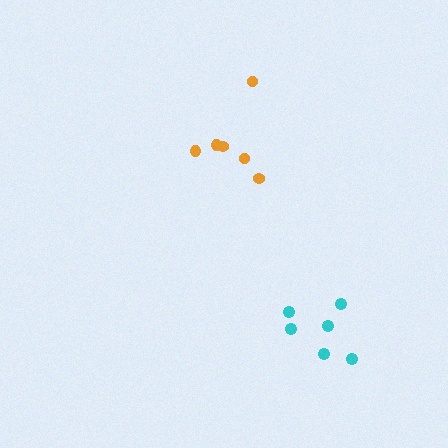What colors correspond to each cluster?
The clusters are colored: cyan, orange.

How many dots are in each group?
Group 1: 6 dots, Group 2: 6 dots (12 total).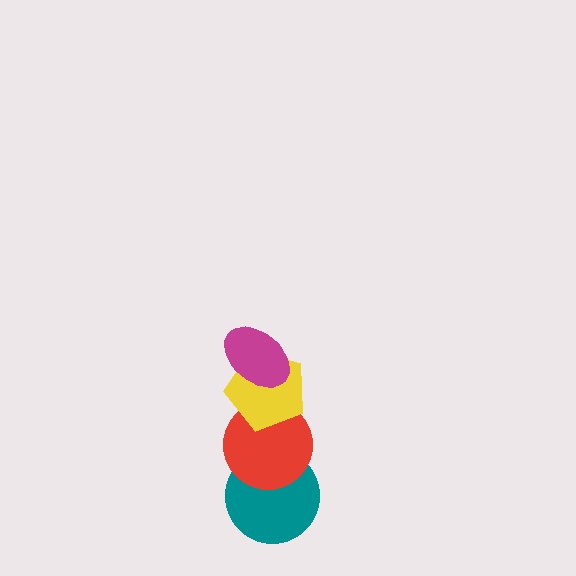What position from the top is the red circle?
The red circle is 3rd from the top.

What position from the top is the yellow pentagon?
The yellow pentagon is 2nd from the top.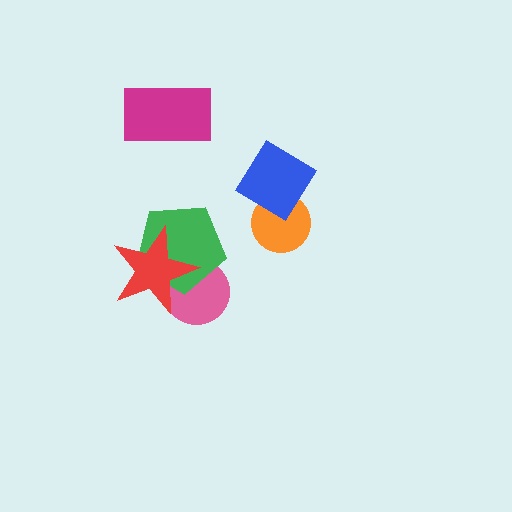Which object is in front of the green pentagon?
The red star is in front of the green pentagon.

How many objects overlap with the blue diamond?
1 object overlaps with the blue diamond.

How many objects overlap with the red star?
2 objects overlap with the red star.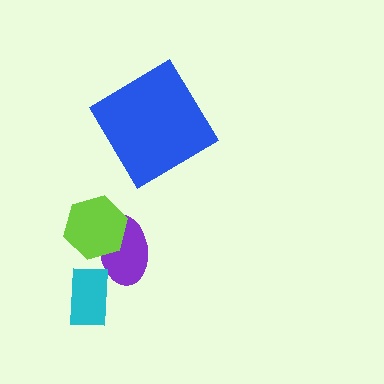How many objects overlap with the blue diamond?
0 objects overlap with the blue diamond.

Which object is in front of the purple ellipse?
The lime hexagon is in front of the purple ellipse.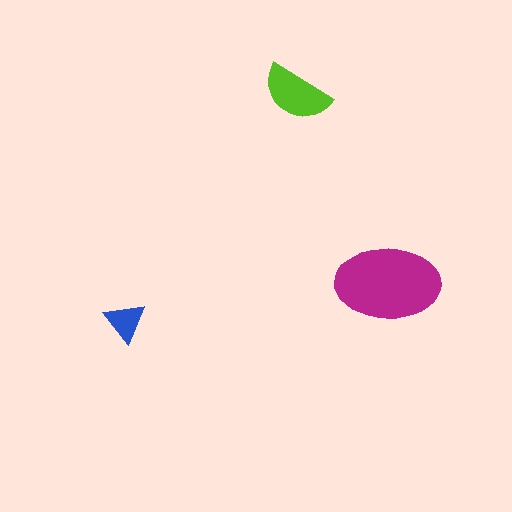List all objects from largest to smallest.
The magenta ellipse, the lime semicircle, the blue triangle.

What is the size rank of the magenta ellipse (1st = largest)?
1st.